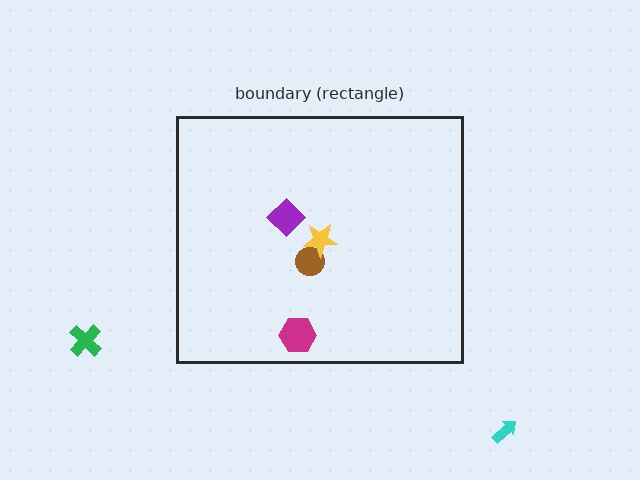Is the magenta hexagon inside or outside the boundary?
Inside.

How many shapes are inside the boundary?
4 inside, 2 outside.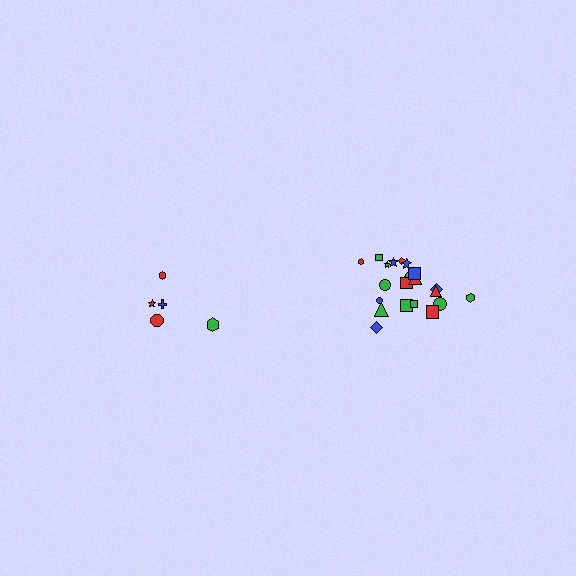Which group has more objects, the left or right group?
The right group.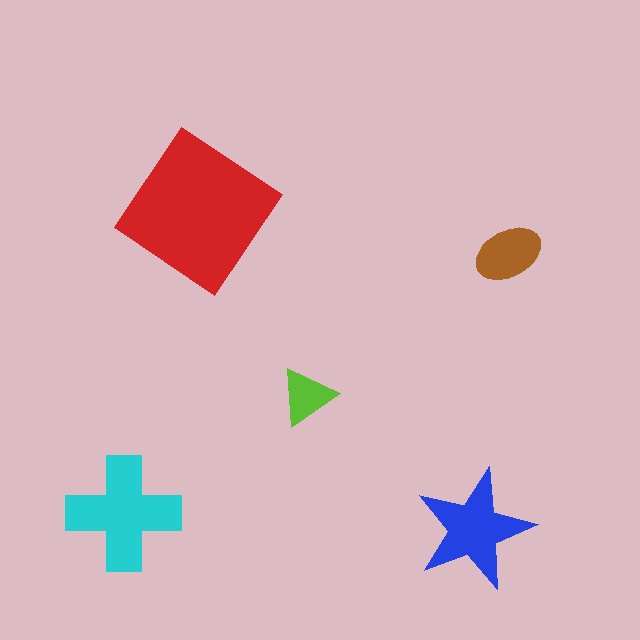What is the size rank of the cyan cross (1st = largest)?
2nd.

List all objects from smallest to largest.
The lime triangle, the brown ellipse, the blue star, the cyan cross, the red diamond.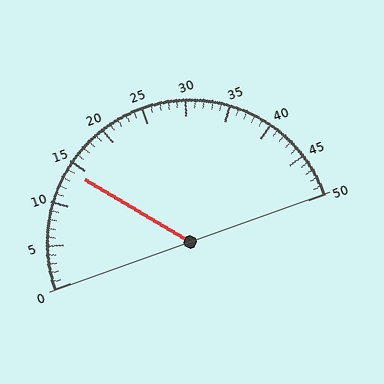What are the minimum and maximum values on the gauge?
The gauge ranges from 0 to 50.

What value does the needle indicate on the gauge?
The needle indicates approximately 14.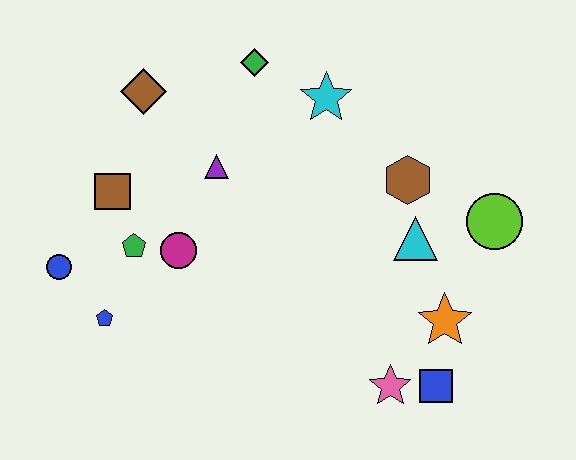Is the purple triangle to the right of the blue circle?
Yes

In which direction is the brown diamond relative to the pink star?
The brown diamond is above the pink star.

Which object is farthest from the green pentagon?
The lime circle is farthest from the green pentagon.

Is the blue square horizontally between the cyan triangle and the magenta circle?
No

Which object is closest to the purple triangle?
The magenta circle is closest to the purple triangle.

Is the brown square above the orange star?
Yes